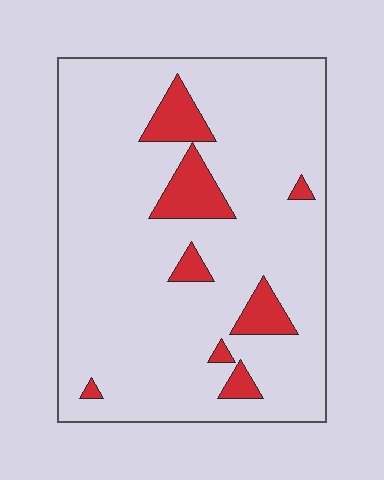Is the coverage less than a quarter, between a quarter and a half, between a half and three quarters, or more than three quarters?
Less than a quarter.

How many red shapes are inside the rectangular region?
8.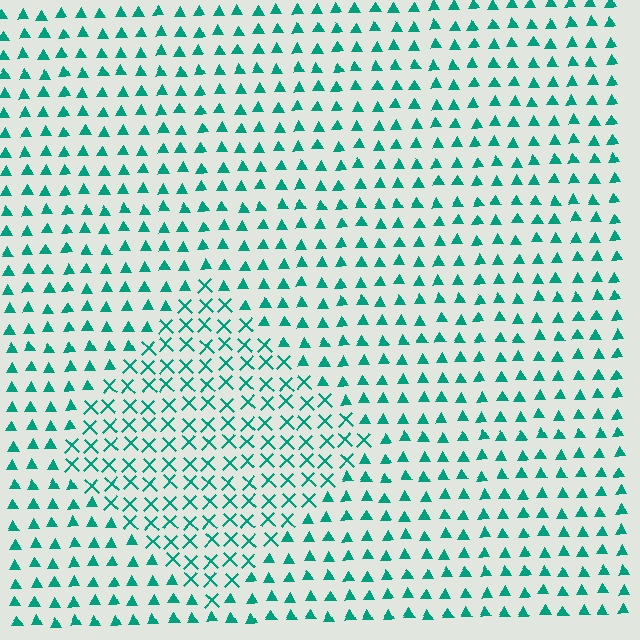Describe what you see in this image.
The image is filled with small teal elements arranged in a uniform grid. A diamond-shaped region contains X marks, while the surrounding area contains triangles. The boundary is defined purely by the change in element shape.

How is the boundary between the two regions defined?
The boundary is defined by a change in element shape: X marks inside vs. triangles outside. All elements share the same color and spacing.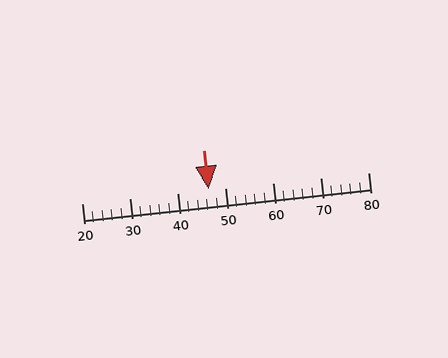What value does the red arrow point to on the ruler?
The red arrow points to approximately 47.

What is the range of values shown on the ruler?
The ruler shows values from 20 to 80.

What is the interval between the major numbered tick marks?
The major tick marks are spaced 10 units apart.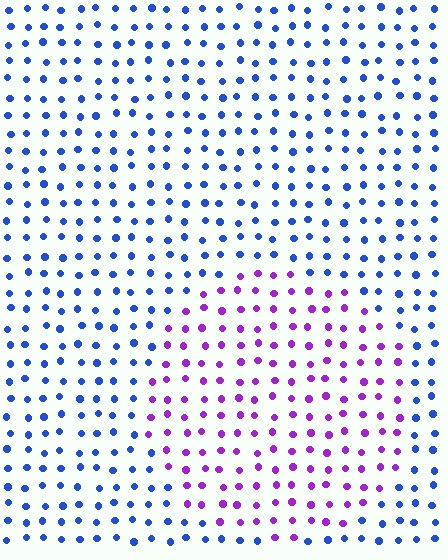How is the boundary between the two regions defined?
The boundary is defined purely by a slight shift in hue (about 59 degrees). Spacing, size, and orientation are identical on both sides.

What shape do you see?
I see a circle.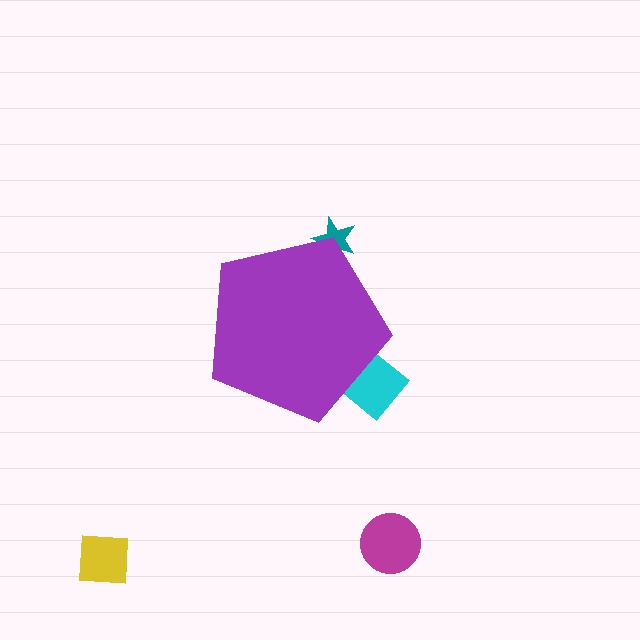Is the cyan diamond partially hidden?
Yes, the cyan diamond is partially hidden behind the purple pentagon.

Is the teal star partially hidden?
Yes, the teal star is partially hidden behind the purple pentagon.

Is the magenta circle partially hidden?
No, the magenta circle is fully visible.